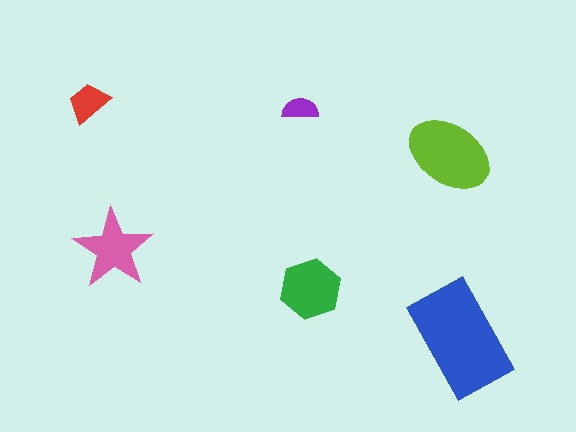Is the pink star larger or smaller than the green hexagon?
Smaller.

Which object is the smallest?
The purple semicircle.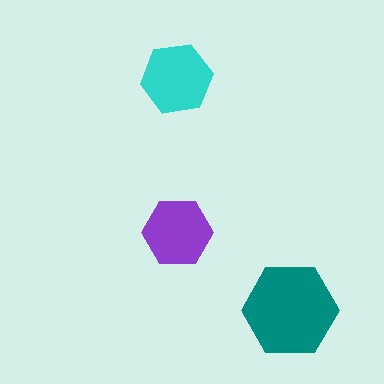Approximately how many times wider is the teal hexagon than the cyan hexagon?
About 1.5 times wider.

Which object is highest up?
The cyan hexagon is topmost.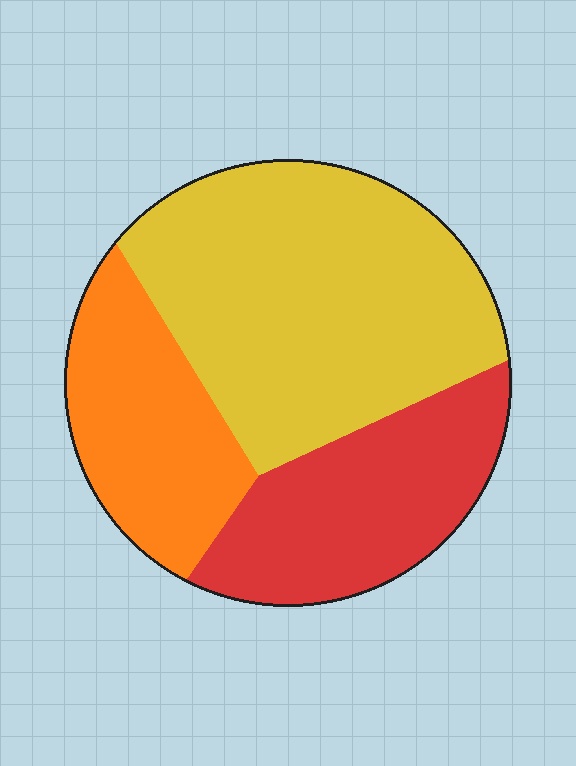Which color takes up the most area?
Yellow, at roughly 50%.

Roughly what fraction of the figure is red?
Red takes up about one quarter (1/4) of the figure.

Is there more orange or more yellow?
Yellow.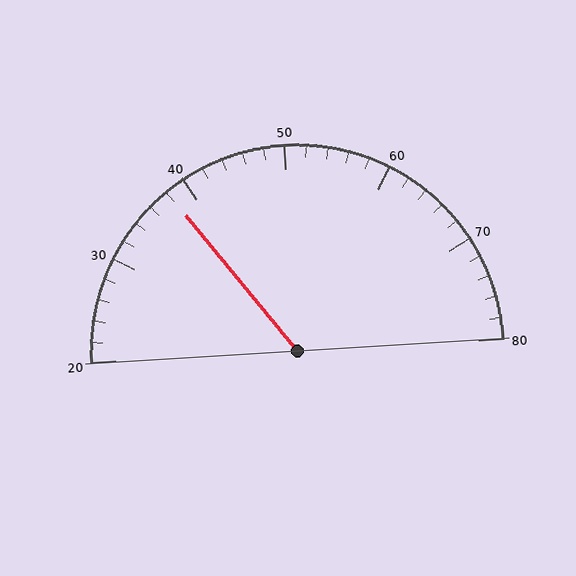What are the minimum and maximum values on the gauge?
The gauge ranges from 20 to 80.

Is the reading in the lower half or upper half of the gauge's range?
The reading is in the lower half of the range (20 to 80).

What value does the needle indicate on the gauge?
The needle indicates approximately 38.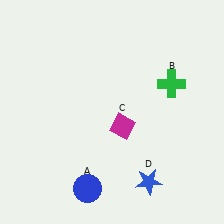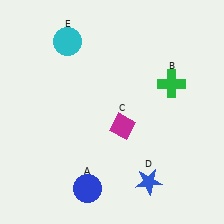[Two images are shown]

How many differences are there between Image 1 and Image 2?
There is 1 difference between the two images.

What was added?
A cyan circle (E) was added in Image 2.